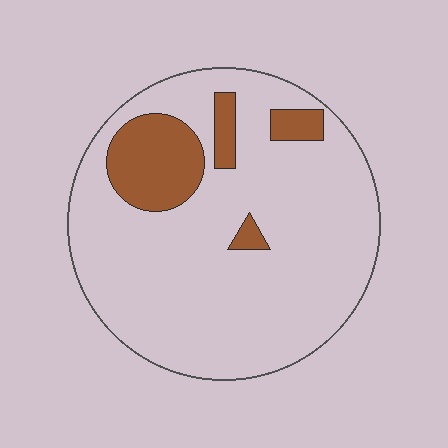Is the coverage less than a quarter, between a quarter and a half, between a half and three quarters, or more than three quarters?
Less than a quarter.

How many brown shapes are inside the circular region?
4.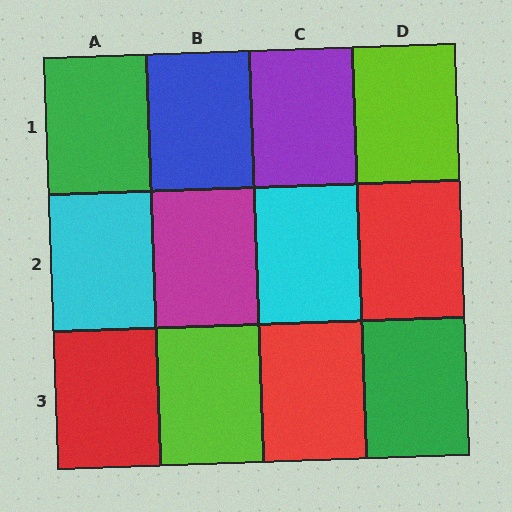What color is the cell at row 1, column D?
Lime.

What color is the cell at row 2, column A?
Cyan.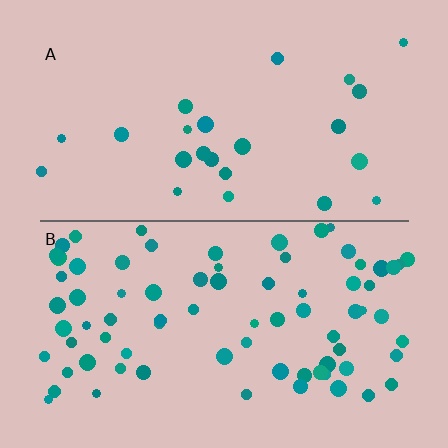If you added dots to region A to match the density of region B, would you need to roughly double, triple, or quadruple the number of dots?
Approximately triple.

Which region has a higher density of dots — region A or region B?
B (the bottom).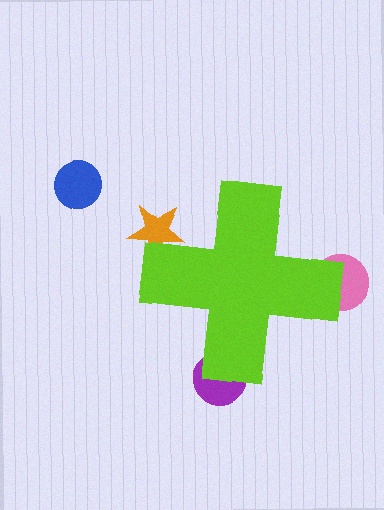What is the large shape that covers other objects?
A lime cross.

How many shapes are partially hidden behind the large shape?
3 shapes are partially hidden.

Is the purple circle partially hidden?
Yes, the purple circle is partially hidden behind the lime cross.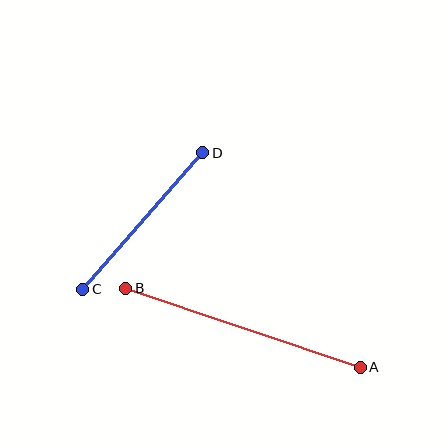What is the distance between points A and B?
The distance is approximately 247 pixels.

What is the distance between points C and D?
The distance is approximately 182 pixels.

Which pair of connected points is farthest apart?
Points A and B are farthest apart.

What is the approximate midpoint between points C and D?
The midpoint is at approximately (143, 221) pixels.